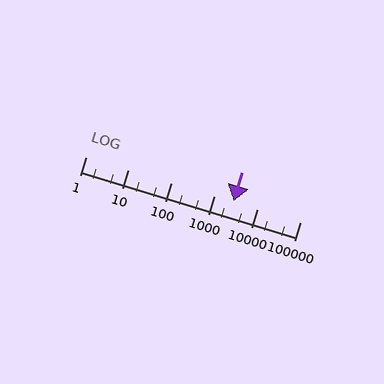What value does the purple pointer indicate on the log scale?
The pointer indicates approximately 2800.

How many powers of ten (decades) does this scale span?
The scale spans 5 decades, from 1 to 100000.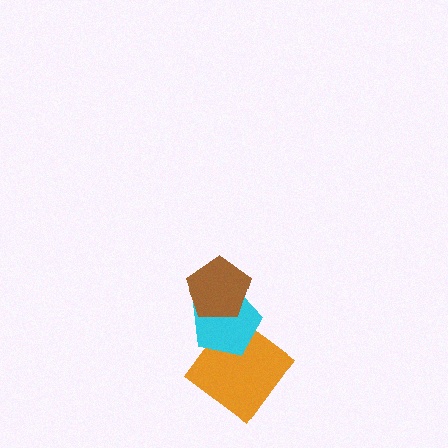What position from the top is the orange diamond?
The orange diamond is 3rd from the top.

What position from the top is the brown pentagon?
The brown pentagon is 1st from the top.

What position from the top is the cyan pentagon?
The cyan pentagon is 2nd from the top.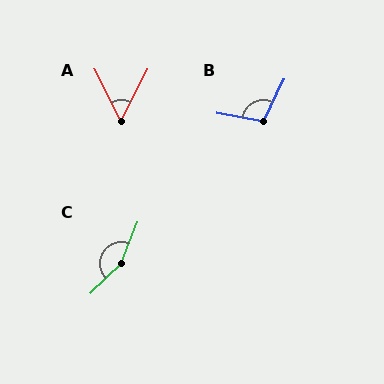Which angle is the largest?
C, at approximately 156 degrees.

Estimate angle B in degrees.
Approximately 105 degrees.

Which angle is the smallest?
A, at approximately 54 degrees.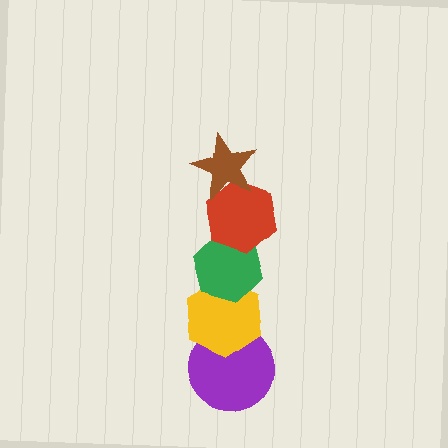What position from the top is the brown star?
The brown star is 1st from the top.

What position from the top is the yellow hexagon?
The yellow hexagon is 4th from the top.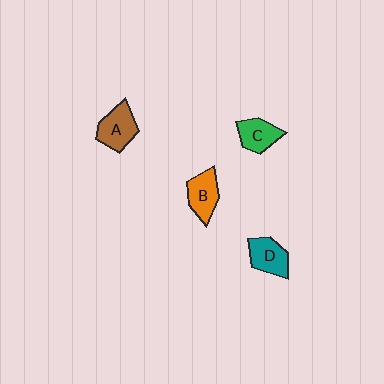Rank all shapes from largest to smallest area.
From largest to smallest: A (brown), B (orange), D (teal), C (green).